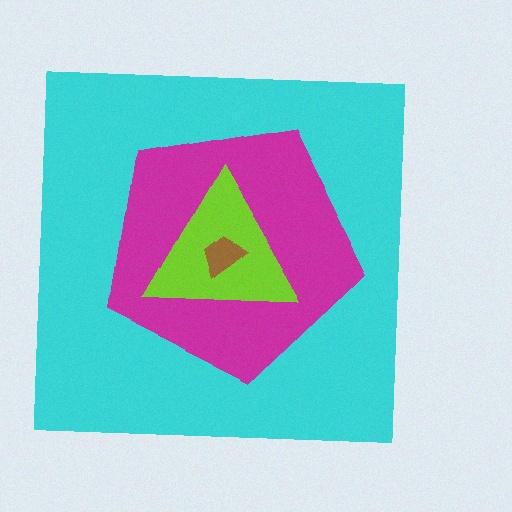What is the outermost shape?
The cyan square.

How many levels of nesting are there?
4.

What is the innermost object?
The brown trapezoid.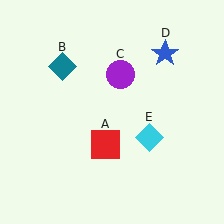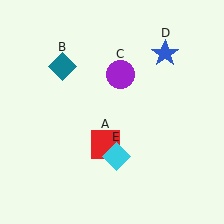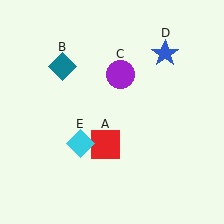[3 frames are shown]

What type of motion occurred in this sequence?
The cyan diamond (object E) rotated clockwise around the center of the scene.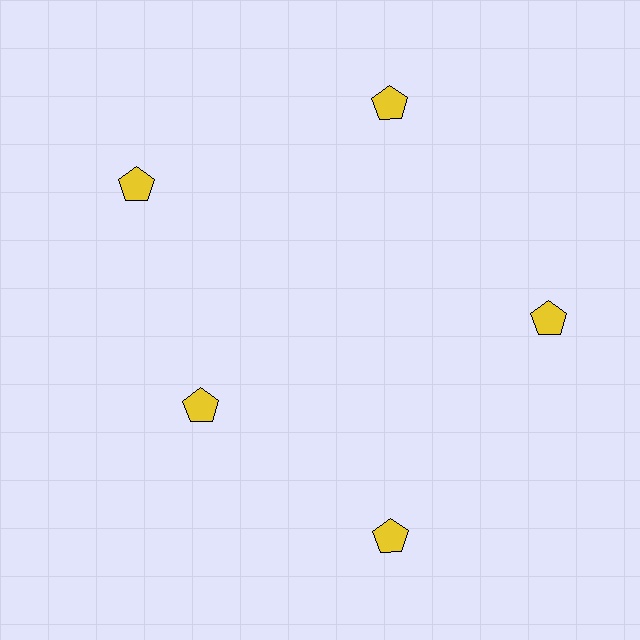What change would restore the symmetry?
The symmetry would be restored by moving it outward, back onto the ring so that all 5 pentagons sit at equal angles and equal distance from the center.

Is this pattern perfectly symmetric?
No. The 5 yellow pentagons are arranged in a ring, but one element near the 8 o'clock position is pulled inward toward the center, breaking the 5-fold rotational symmetry.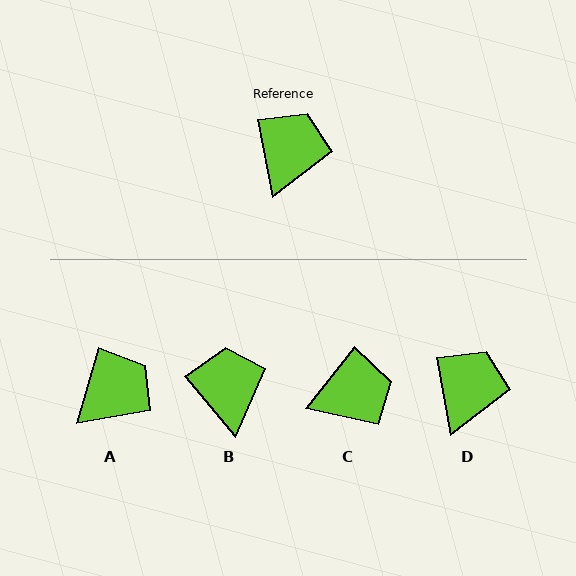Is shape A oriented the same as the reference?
No, it is off by about 27 degrees.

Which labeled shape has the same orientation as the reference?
D.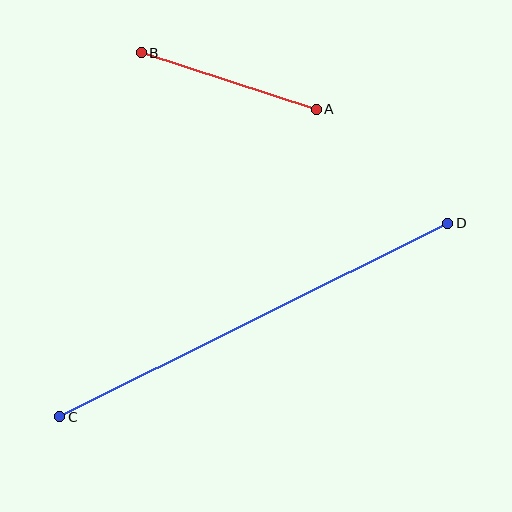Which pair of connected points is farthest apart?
Points C and D are farthest apart.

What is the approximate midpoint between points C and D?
The midpoint is at approximately (254, 320) pixels.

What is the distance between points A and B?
The distance is approximately 184 pixels.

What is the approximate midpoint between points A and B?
The midpoint is at approximately (229, 81) pixels.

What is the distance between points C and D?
The distance is approximately 434 pixels.